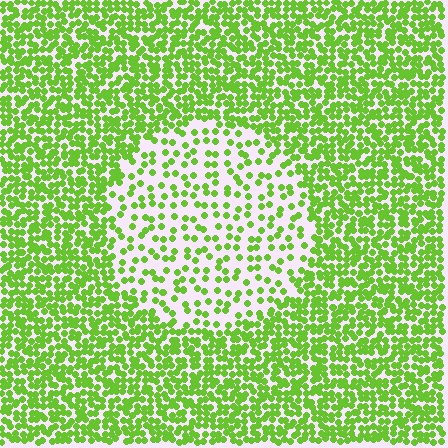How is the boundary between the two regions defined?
The boundary is defined by a change in element density (approximately 2.5x ratio). All elements are the same color, size, and shape.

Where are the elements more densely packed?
The elements are more densely packed outside the circle boundary.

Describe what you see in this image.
The image contains small lime elements arranged at two different densities. A circle-shaped region is visible where the elements are less densely packed than the surrounding area.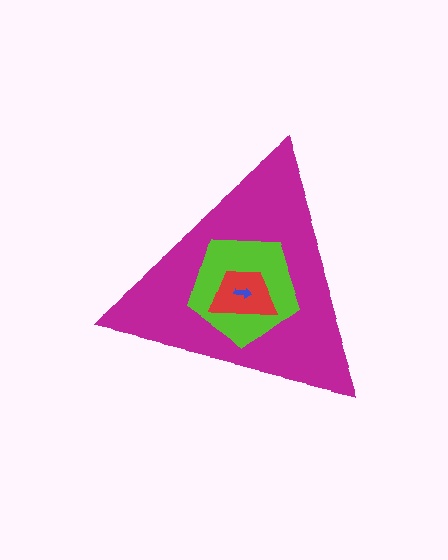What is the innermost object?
The blue arrow.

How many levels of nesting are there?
4.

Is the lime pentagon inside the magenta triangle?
Yes.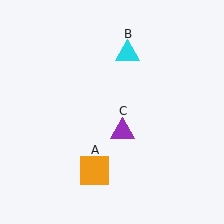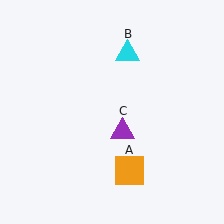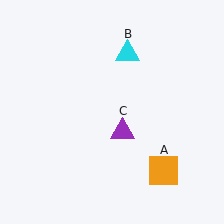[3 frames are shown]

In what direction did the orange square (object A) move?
The orange square (object A) moved right.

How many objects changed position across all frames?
1 object changed position: orange square (object A).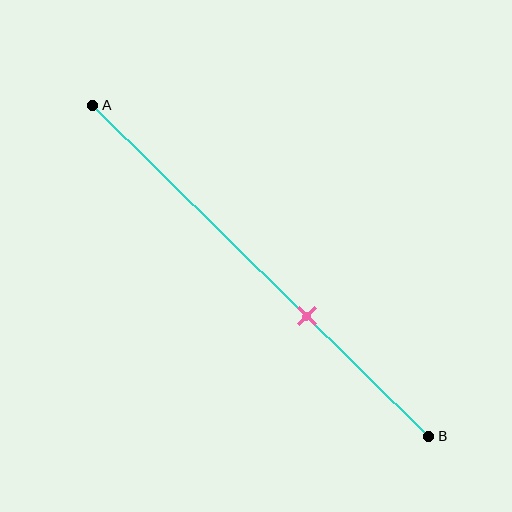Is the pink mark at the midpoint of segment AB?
No, the mark is at about 65% from A, not at the 50% midpoint.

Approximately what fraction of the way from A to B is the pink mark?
The pink mark is approximately 65% of the way from A to B.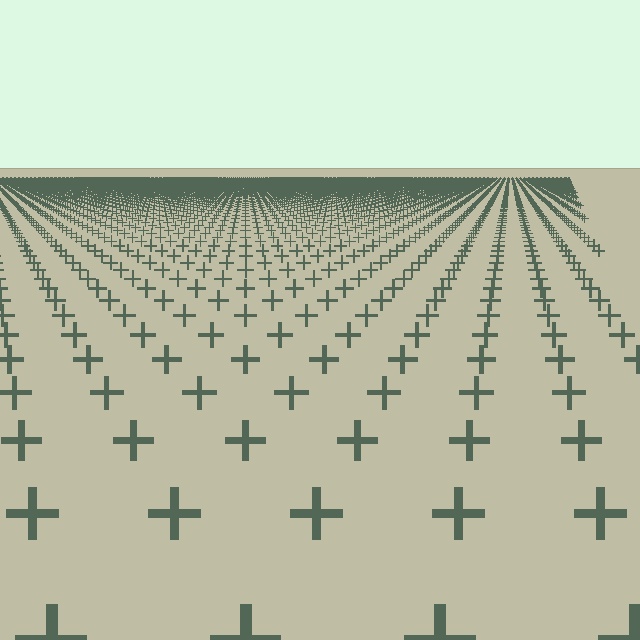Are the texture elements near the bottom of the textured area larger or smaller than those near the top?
Larger. Near the bottom, elements are closer to the viewer and appear at a bigger on-screen size.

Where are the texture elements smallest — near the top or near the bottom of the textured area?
Near the top.